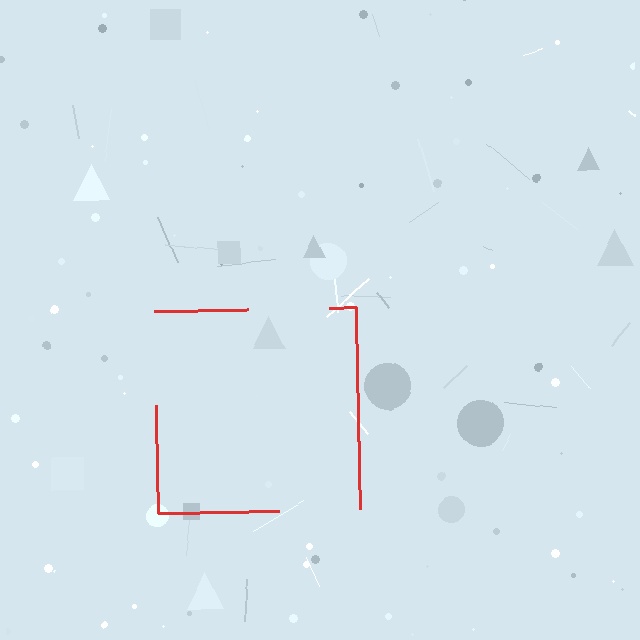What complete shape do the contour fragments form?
The contour fragments form a square.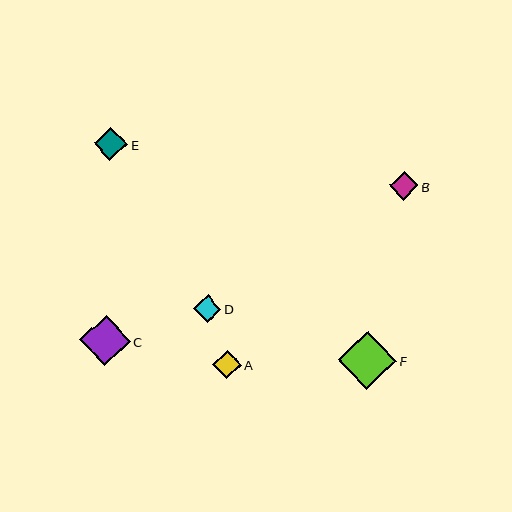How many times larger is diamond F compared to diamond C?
Diamond F is approximately 1.2 times the size of diamond C.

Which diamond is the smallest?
Diamond D is the smallest with a size of approximately 28 pixels.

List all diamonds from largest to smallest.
From largest to smallest: F, C, E, A, B, D.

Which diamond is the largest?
Diamond F is the largest with a size of approximately 58 pixels.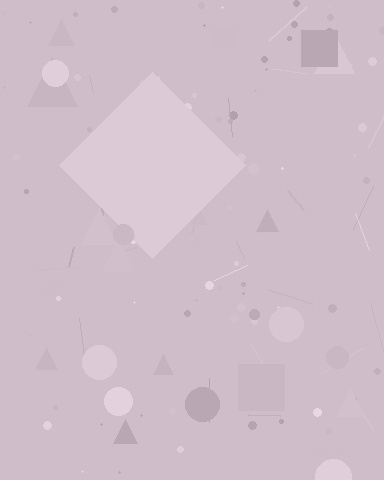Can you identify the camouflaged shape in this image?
The camouflaged shape is a diamond.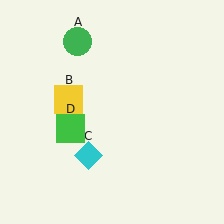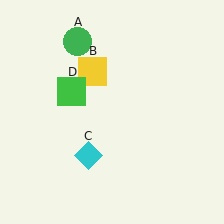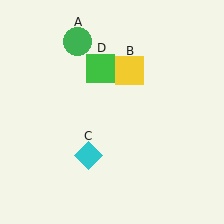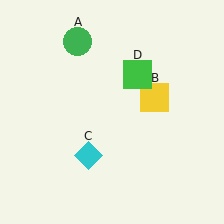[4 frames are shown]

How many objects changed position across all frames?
2 objects changed position: yellow square (object B), green square (object D).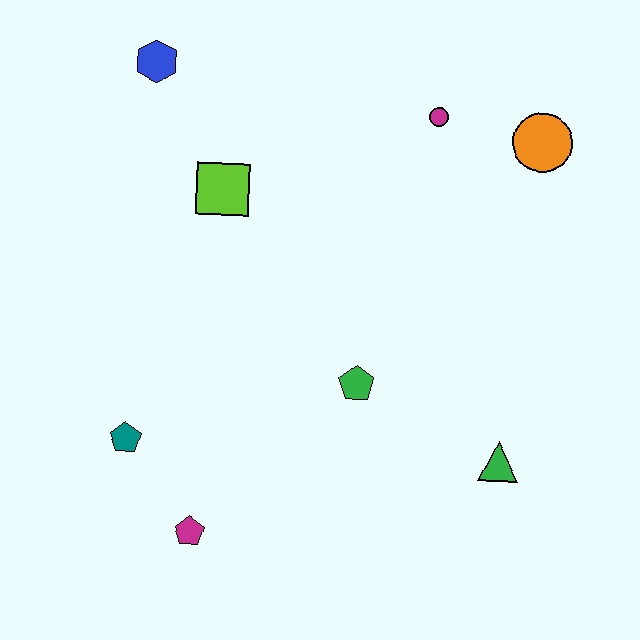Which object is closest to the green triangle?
The green pentagon is closest to the green triangle.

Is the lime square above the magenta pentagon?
Yes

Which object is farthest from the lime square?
The green triangle is farthest from the lime square.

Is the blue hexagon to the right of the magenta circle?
No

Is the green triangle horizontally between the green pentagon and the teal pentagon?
No